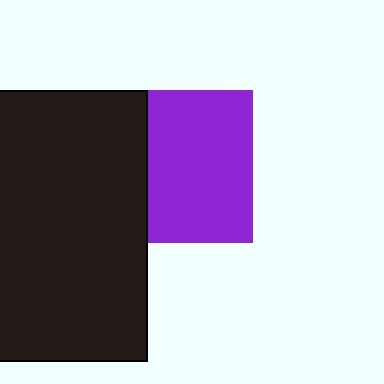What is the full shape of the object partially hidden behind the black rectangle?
The partially hidden object is a purple square.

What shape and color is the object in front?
The object in front is a black rectangle.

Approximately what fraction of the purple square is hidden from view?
Roughly 31% of the purple square is hidden behind the black rectangle.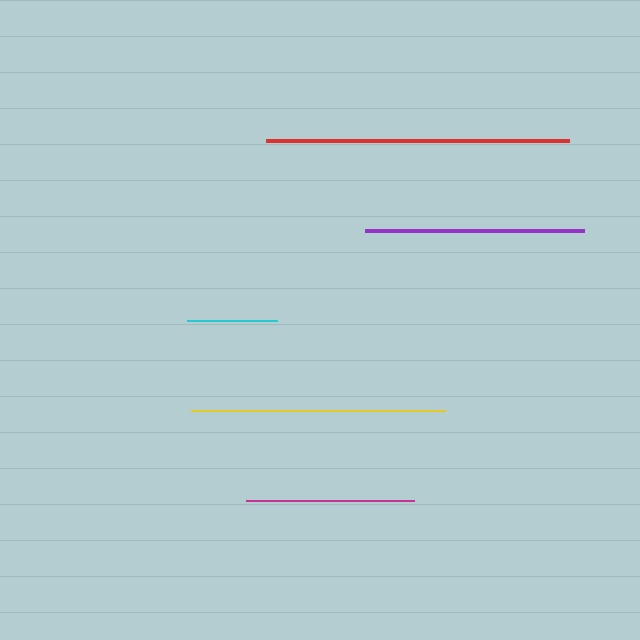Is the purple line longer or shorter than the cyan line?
The purple line is longer than the cyan line.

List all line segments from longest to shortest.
From longest to shortest: red, yellow, purple, magenta, cyan.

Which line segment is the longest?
The red line is the longest at approximately 304 pixels.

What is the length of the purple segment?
The purple segment is approximately 220 pixels long.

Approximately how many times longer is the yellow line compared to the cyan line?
The yellow line is approximately 2.8 times the length of the cyan line.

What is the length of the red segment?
The red segment is approximately 304 pixels long.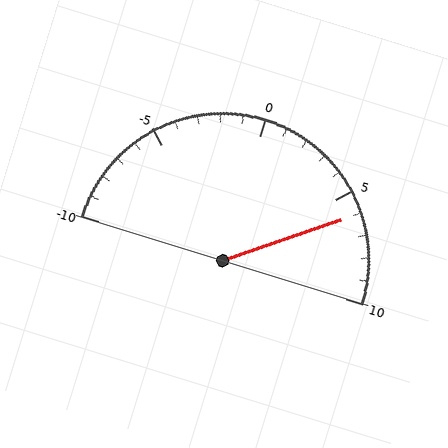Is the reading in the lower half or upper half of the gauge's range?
The reading is in the upper half of the range (-10 to 10).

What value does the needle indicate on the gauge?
The needle indicates approximately 6.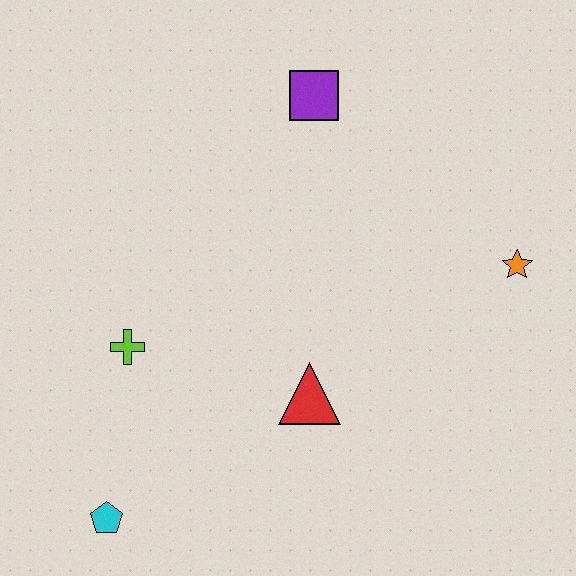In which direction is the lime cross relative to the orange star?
The lime cross is to the left of the orange star.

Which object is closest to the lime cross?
The cyan pentagon is closest to the lime cross.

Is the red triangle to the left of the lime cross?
No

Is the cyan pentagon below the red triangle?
Yes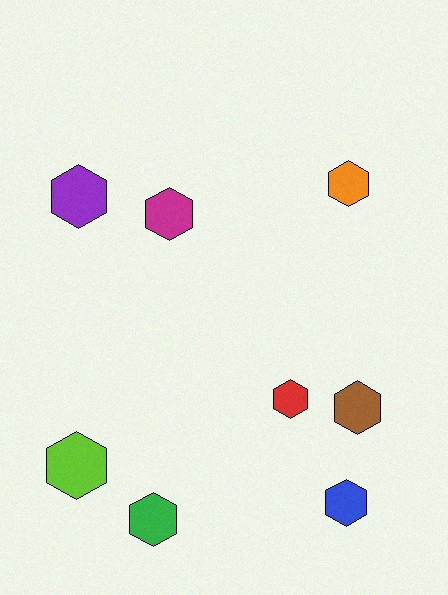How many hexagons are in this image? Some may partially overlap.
There are 8 hexagons.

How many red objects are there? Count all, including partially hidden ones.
There is 1 red object.